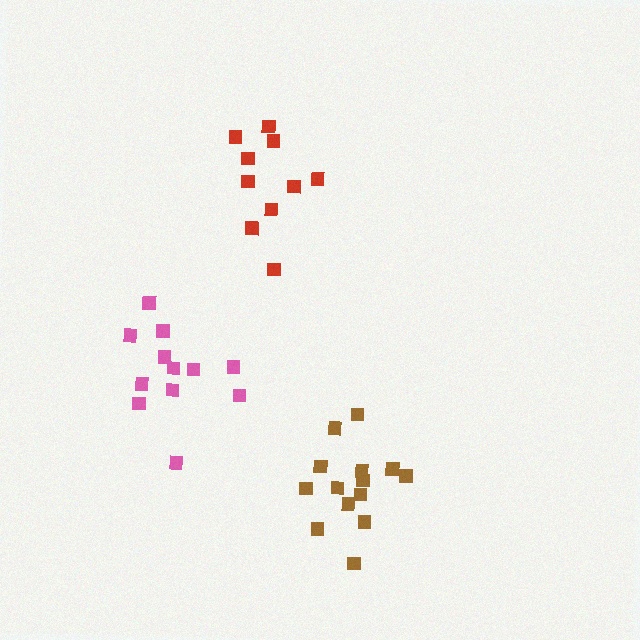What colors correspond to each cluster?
The clusters are colored: pink, brown, red.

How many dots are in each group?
Group 1: 12 dots, Group 2: 14 dots, Group 3: 10 dots (36 total).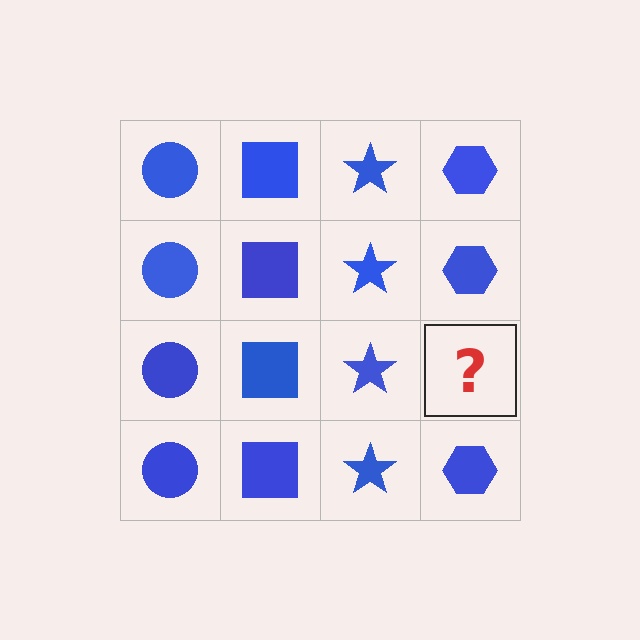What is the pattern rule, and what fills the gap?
The rule is that each column has a consistent shape. The gap should be filled with a blue hexagon.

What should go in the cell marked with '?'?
The missing cell should contain a blue hexagon.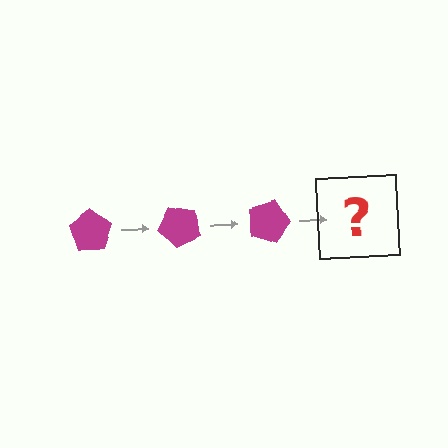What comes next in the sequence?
The next element should be a magenta pentagon rotated 135 degrees.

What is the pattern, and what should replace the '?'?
The pattern is that the pentagon rotates 45 degrees each step. The '?' should be a magenta pentagon rotated 135 degrees.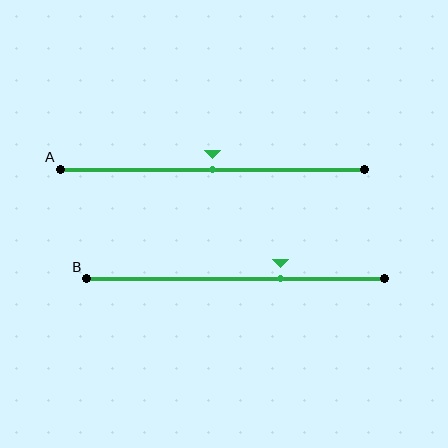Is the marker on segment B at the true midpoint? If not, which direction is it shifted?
No, the marker on segment B is shifted to the right by about 15% of the segment length.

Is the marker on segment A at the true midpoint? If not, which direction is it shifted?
Yes, the marker on segment A is at the true midpoint.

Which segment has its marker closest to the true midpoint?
Segment A has its marker closest to the true midpoint.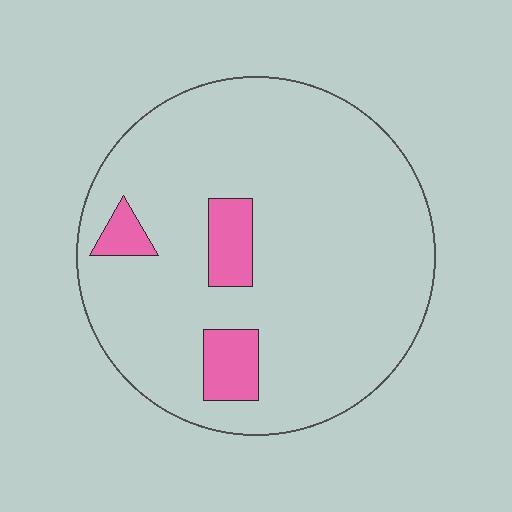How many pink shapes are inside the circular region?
3.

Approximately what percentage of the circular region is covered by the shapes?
Approximately 10%.